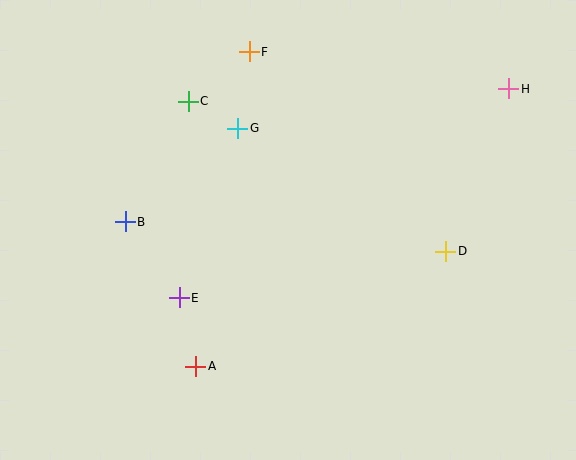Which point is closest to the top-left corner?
Point C is closest to the top-left corner.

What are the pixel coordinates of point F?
Point F is at (249, 52).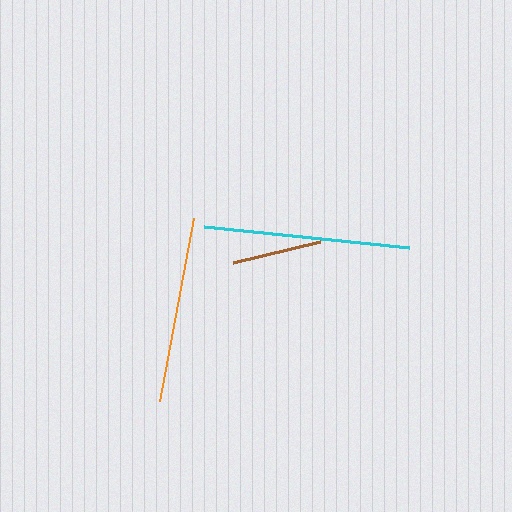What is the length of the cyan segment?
The cyan segment is approximately 205 pixels long.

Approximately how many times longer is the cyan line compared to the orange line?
The cyan line is approximately 1.1 times the length of the orange line.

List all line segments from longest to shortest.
From longest to shortest: cyan, orange, brown.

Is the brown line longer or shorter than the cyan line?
The cyan line is longer than the brown line.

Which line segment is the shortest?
The brown line is the shortest at approximately 90 pixels.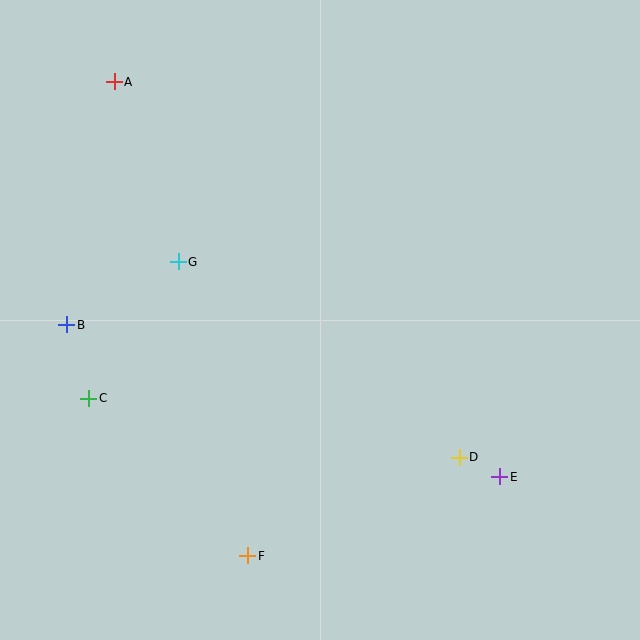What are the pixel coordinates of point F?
Point F is at (248, 556).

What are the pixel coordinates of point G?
Point G is at (178, 262).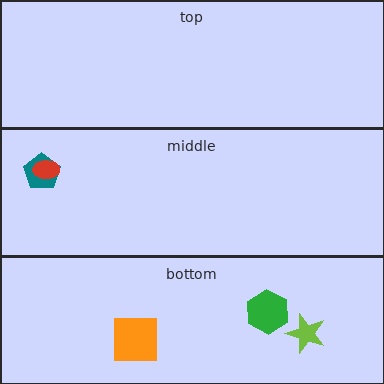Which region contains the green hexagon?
The bottom region.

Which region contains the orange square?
The bottom region.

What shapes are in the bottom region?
The green hexagon, the lime star, the orange square.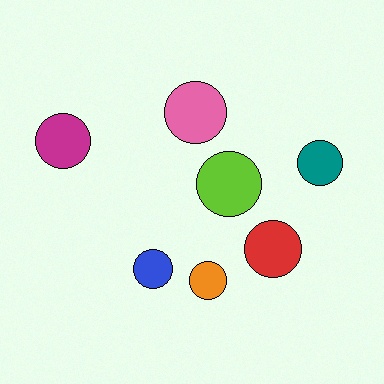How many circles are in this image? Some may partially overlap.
There are 7 circles.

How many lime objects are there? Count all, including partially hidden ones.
There is 1 lime object.